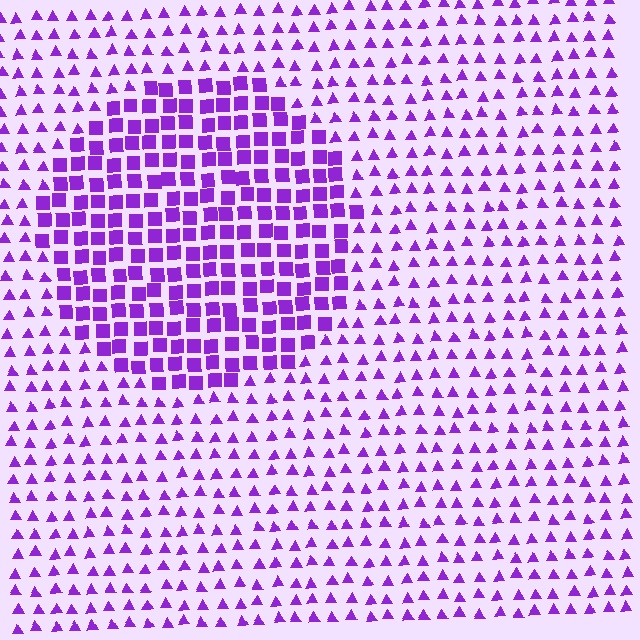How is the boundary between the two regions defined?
The boundary is defined by a change in element shape: squares inside vs. triangles outside. All elements share the same color and spacing.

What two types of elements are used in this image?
The image uses squares inside the circle region and triangles outside it.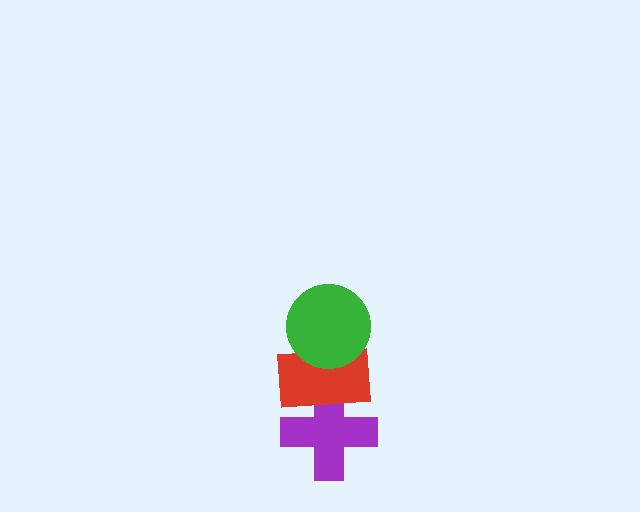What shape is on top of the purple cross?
The red rectangle is on top of the purple cross.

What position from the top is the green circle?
The green circle is 1st from the top.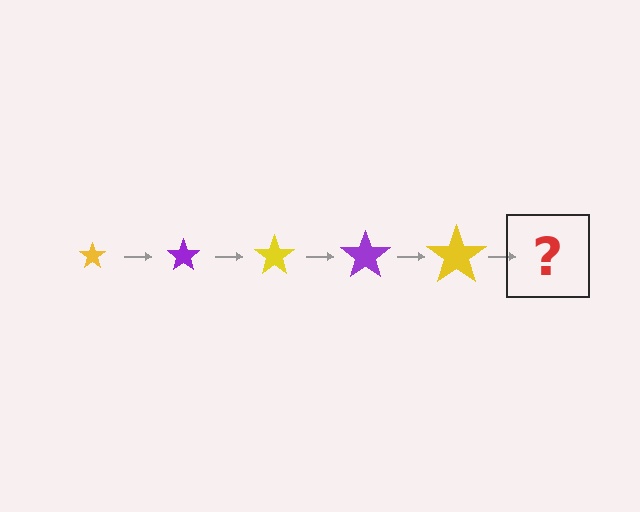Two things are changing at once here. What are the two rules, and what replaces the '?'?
The two rules are that the star grows larger each step and the color cycles through yellow and purple. The '?' should be a purple star, larger than the previous one.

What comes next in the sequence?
The next element should be a purple star, larger than the previous one.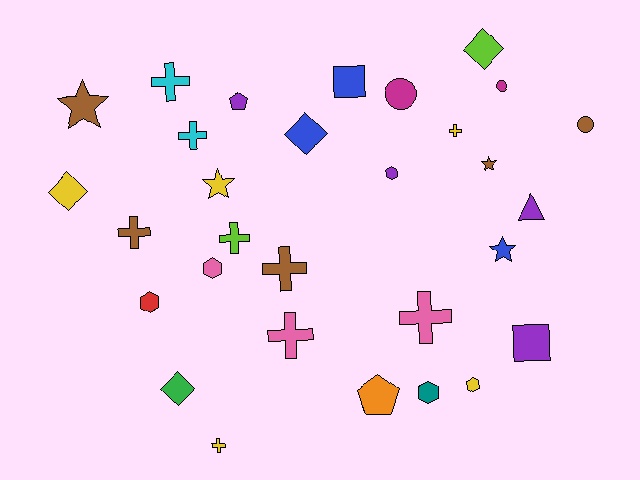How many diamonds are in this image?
There are 4 diamonds.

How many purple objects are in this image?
There are 4 purple objects.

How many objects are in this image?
There are 30 objects.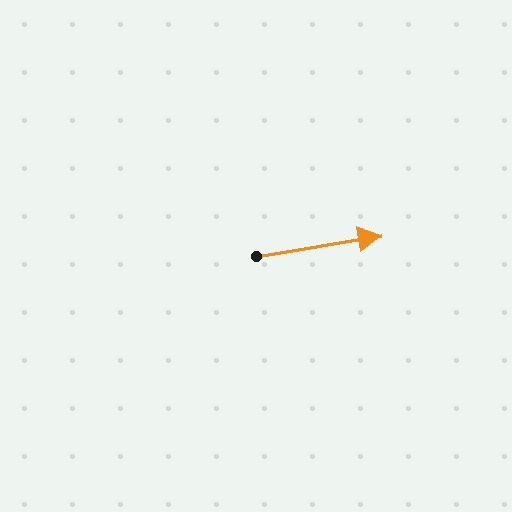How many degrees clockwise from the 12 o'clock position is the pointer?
Approximately 81 degrees.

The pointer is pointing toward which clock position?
Roughly 3 o'clock.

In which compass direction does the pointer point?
East.